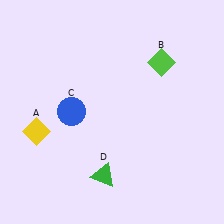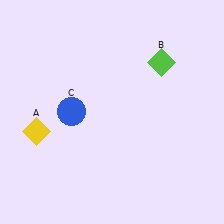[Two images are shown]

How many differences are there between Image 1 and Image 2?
There is 1 difference between the two images.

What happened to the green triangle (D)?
The green triangle (D) was removed in Image 2. It was in the bottom-left area of Image 1.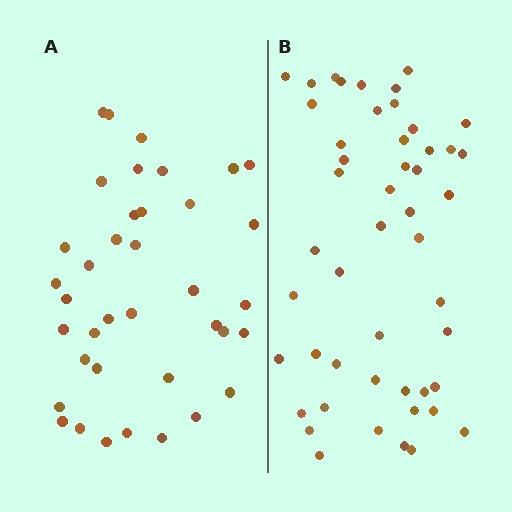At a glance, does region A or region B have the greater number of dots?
Region B (the right region) has more dots.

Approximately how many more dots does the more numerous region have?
Region B has roughly 12 or so more dots than region A.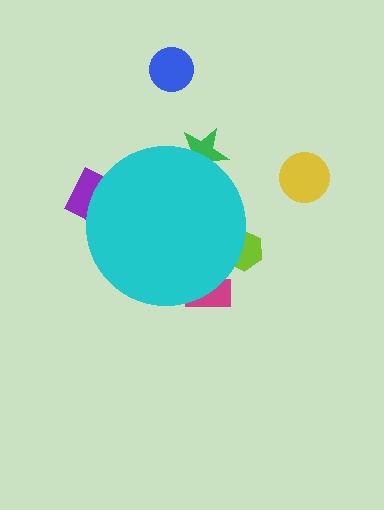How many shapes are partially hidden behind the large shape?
4 shapes are partially hidden.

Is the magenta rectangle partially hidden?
Yes, the magenta rectangle is partially hidden behind the cyan circle.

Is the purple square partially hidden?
Yes, the purple square is partially hidden behind the cyan circle.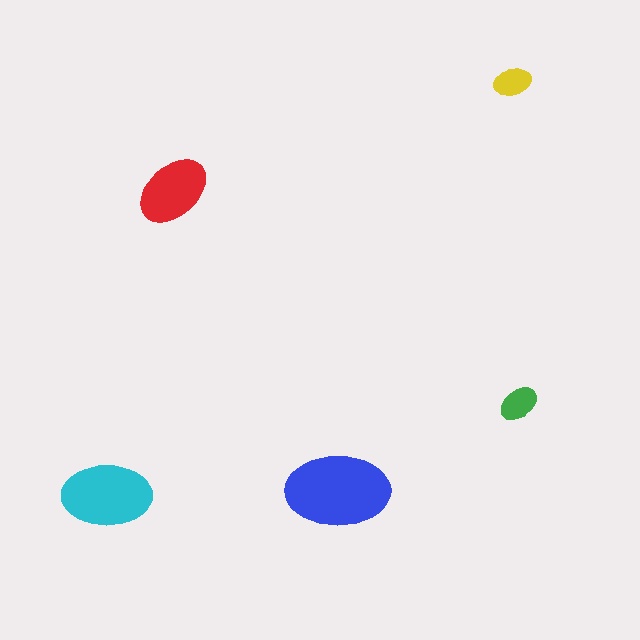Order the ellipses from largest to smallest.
the blue one, the cyan one, the red one, the green one, the yellow one.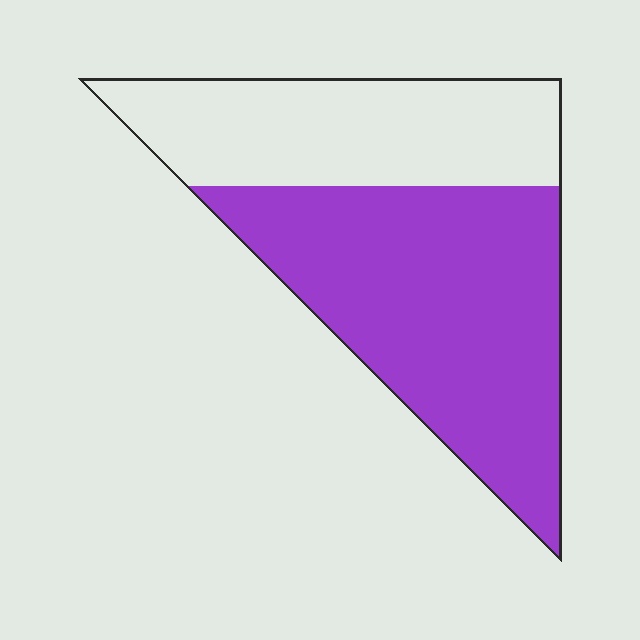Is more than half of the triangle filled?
Yes.